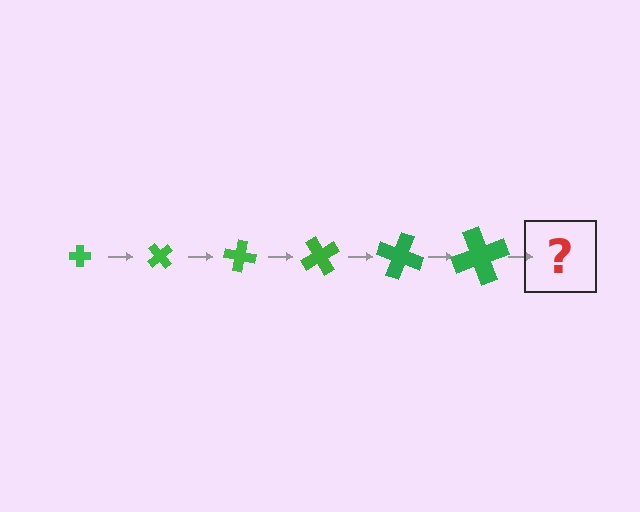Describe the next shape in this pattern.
It should be a cross, larger than the previous one and rotated 300 degrees from the start.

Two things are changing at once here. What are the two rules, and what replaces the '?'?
The two rules are that the cross grows larger each step and it rotates 50 degrees each step. The '?' should be a cross, larger than the previous one and rotated 300 degrees from the start.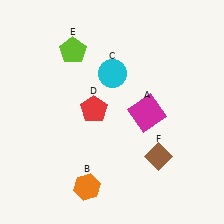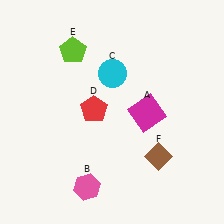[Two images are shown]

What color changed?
The hexagon (B) changed from orange in Image 1 to pink in Image 2.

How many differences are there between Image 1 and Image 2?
There is 1 difference between the two images.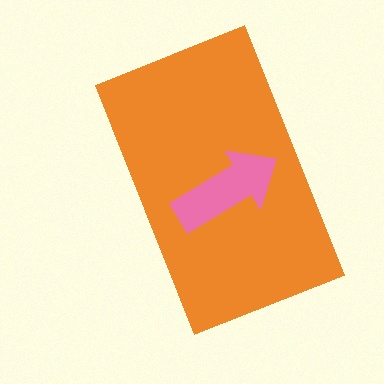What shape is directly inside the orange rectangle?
The pink arrow.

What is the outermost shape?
The orange rectangle.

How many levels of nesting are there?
2.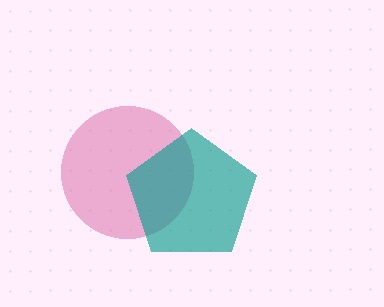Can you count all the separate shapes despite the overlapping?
Yes, there are 2 separate shapes.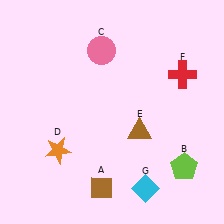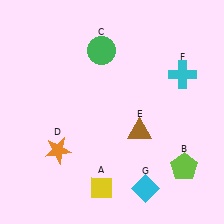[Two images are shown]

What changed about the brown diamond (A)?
In Image 1, A is brown. In Image 2, it changed to yellow.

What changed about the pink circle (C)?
In Image 1, C is pink. In Image 2, it changed to green.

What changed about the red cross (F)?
In Image 1, F is red. In Image 2, it changed to cyan.